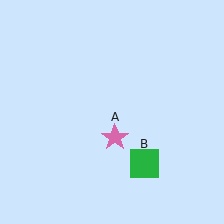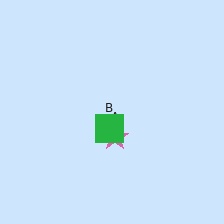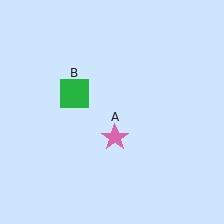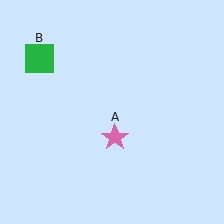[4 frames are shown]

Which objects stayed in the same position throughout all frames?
Pink star (object A) remained stationary.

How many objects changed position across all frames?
1 object changed position: green square (object B).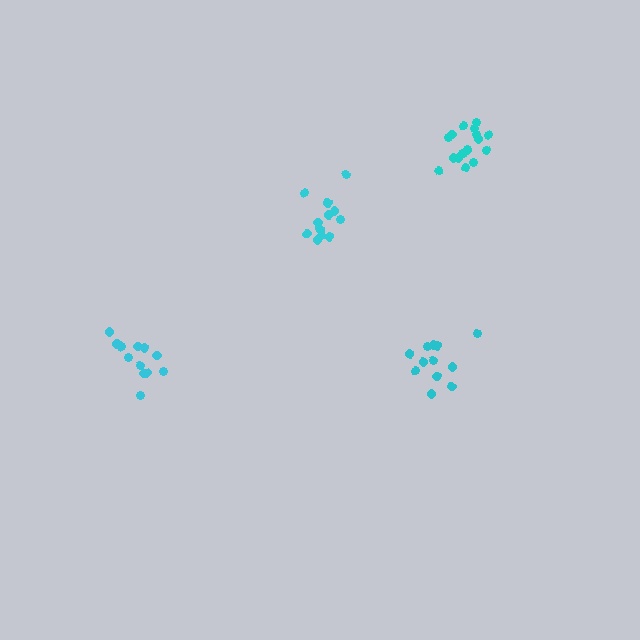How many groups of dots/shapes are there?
There are 4 groups.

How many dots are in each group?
Group 1: 14 dots, Group 2: 12 dots, Group 3: 12 dots, Group 4: 18 dots (56 total).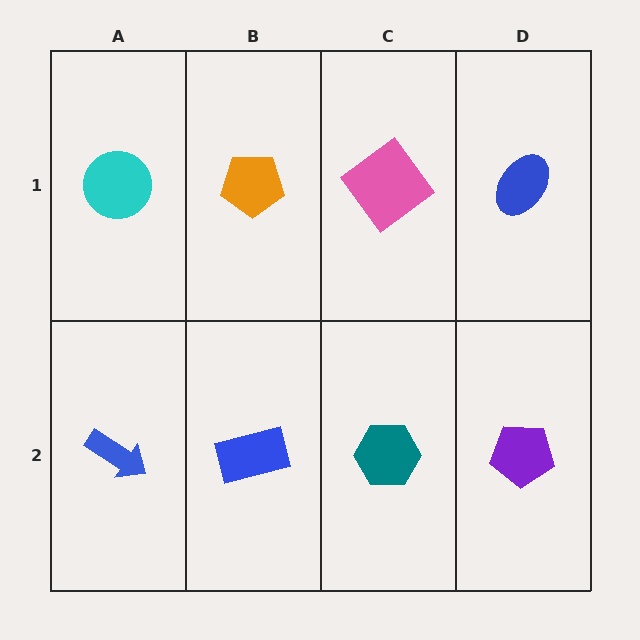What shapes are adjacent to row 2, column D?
A blue ellipse (row 1, column D), a teal hexagon (row 2, column C).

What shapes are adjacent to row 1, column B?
A blue rectangle (row 2, column B), a cyan circle (row 1, column A), a pink diamond (row 1, column C).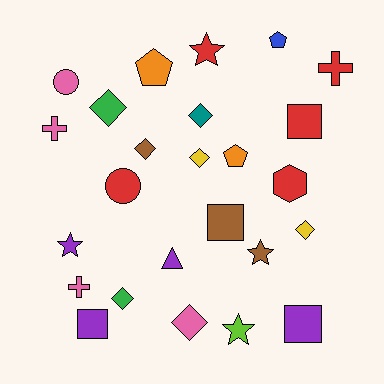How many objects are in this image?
There are 25 objects.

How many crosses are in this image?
There are 3 crosses.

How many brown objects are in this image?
There are 3 brown objects.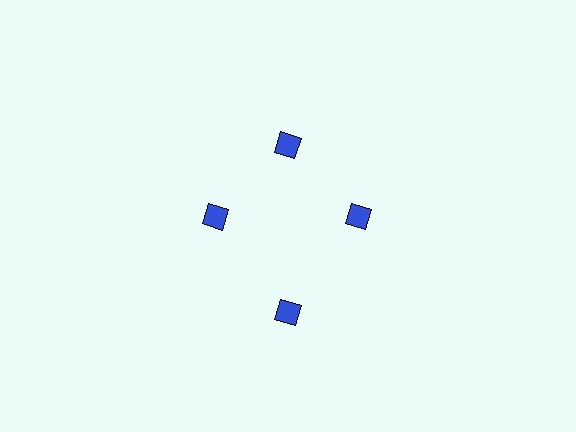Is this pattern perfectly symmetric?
No. The 4 blue diamonds are arranged in a ring, but one element near the 6 o'clock position is pushed outward from the center, breaking the 4-fold rotational symmetry.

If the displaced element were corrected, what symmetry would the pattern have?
It would have 4-fold rotational symmetry — the pattern would map onto itself every 90 degrees.